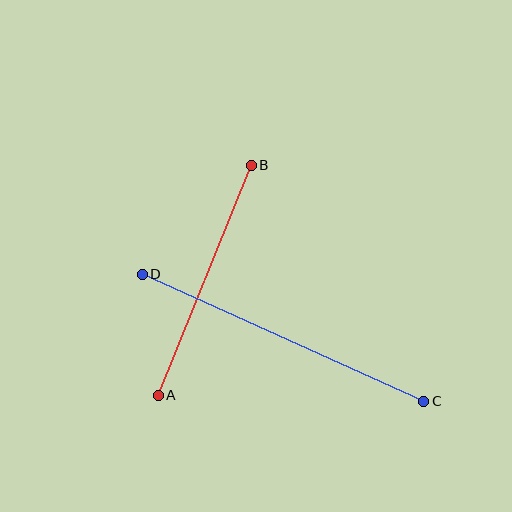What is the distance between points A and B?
The distance is approximately 248 pixels.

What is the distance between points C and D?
The distance is approximately 309 pixels.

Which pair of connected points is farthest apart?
Points C and D are farthest apart.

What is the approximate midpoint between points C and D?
The midpoint is at approximately (283, 338) pixels.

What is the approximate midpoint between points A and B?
The midpoint is at approximately (205, 280) pixels.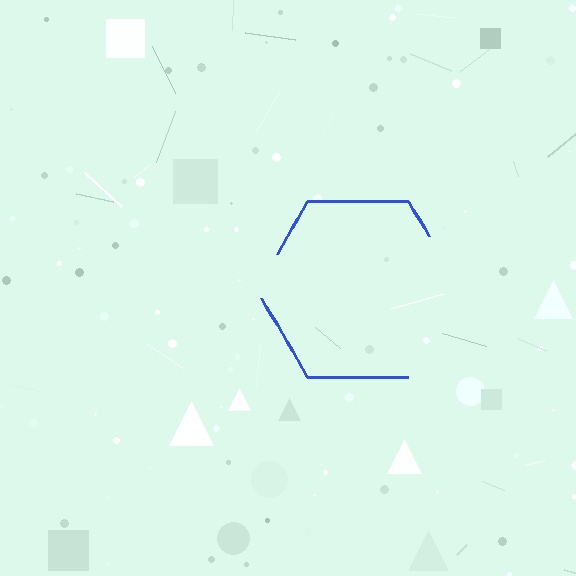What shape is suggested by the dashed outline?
The dashed outline suggests a hexagon.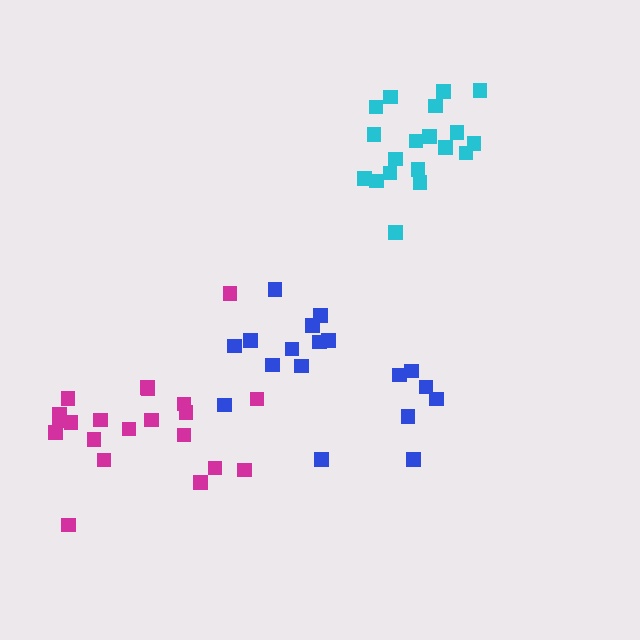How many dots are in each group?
Group 1: 18 dots, Group 2: 19 dots, Group 3: 21 dots (58 total).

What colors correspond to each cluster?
The clusters are colored: blue, cyan, magenta.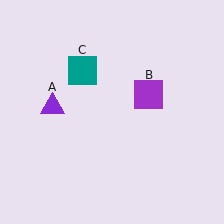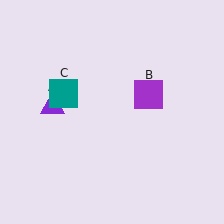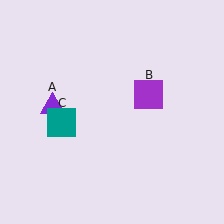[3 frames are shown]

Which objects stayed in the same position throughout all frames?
Purple triangle (object A) and purple square (object B) remained stationary.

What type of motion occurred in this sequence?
The teal square (object C) rotated counterclockwise around the center of the scene.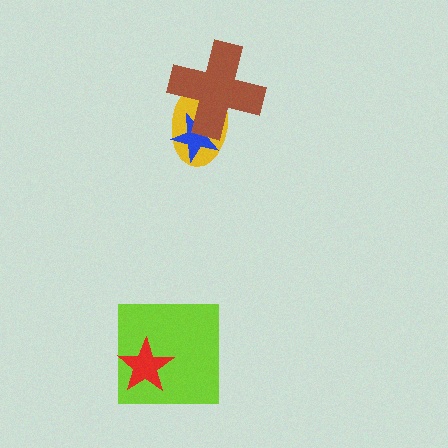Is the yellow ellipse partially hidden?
Yes, it is partially covered by another shape.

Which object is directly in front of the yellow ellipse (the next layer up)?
The blue star is directly in front of the yellow ellipse.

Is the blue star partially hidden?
Yes, it is partially covered by another shape.